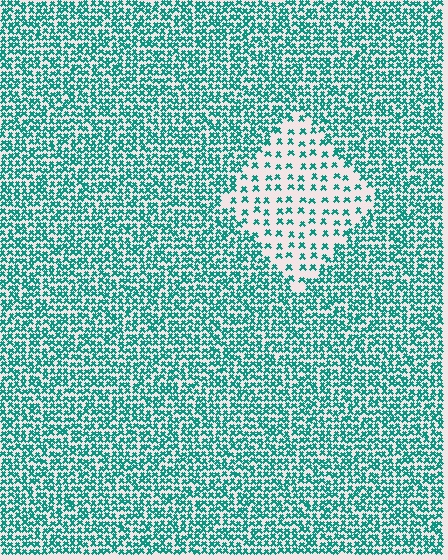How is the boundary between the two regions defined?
The boundary is defined by a change in element density (approximately 2.7x ratio). All elements are the same color, size, and shape.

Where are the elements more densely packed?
The elements are more densely packed outside the diamond boundary.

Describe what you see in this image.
The image contains small teal elements arranged at two different densities. A diamond-shaped region is visible where the elements are less densely packed than the surrounding area.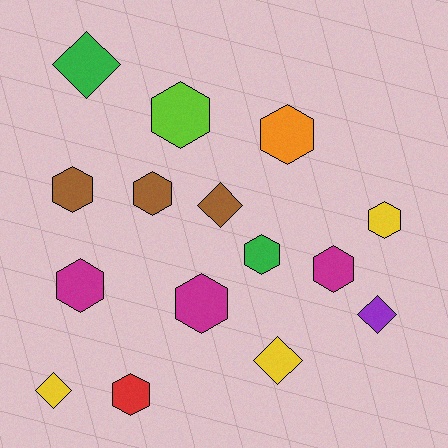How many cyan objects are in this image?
There are no cyan objects.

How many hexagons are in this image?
There are 10 hexagons.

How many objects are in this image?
There are 15 objects.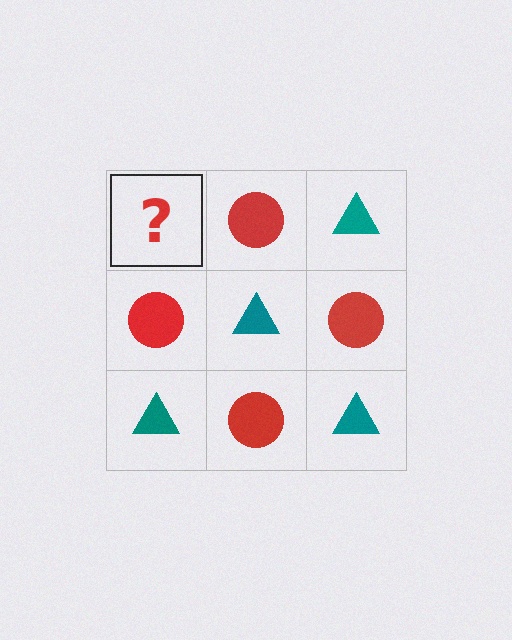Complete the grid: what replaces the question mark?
The question mark should be replaced with a teal triangle.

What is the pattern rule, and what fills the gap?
The rule is that it alternates teal triangle and red circle in a checkerboard pattern. The gap should be filled with a teal triangle.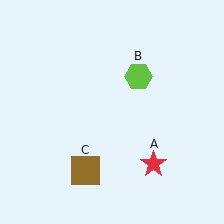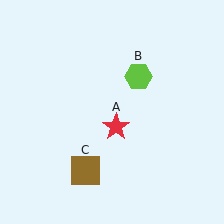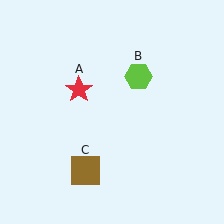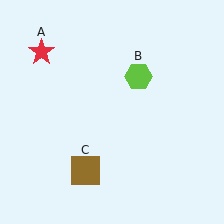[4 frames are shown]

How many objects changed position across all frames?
1 object changed position: red star (object A).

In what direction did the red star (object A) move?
The red star (object A) moved up and to the left.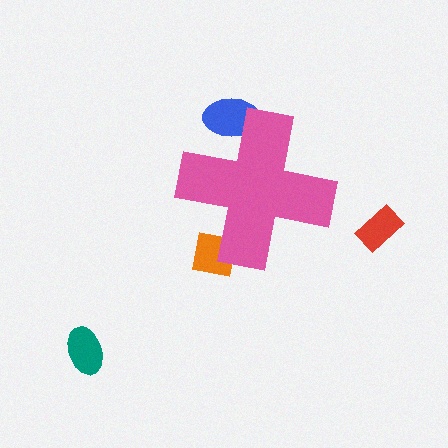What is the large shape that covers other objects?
A pink cross.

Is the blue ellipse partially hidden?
Yes, the blue ellipse is partially hidden behind the pink cross.